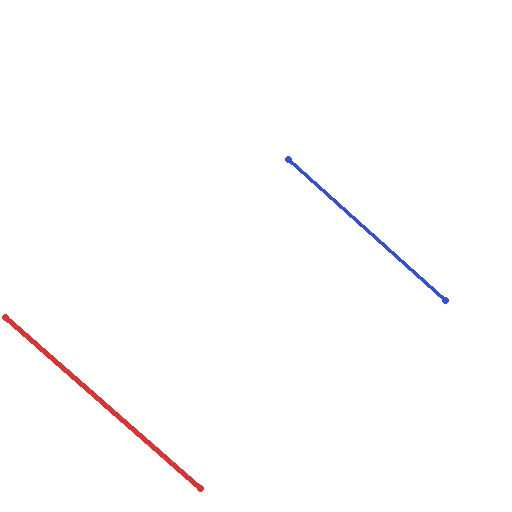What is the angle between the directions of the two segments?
Approximately 1 degree.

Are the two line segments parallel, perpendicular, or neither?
Parallel — their directions differ by only 0.8°.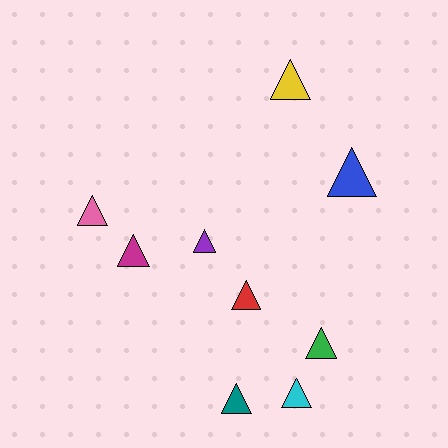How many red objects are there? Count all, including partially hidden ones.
There is 1 red object.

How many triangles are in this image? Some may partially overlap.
There are 9 triangles.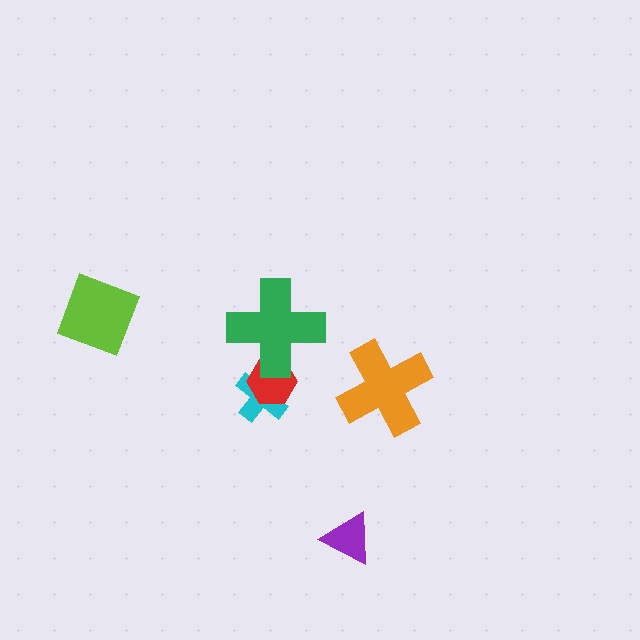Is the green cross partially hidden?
No, no other shape covers it.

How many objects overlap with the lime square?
0 objects overlap with the lime square.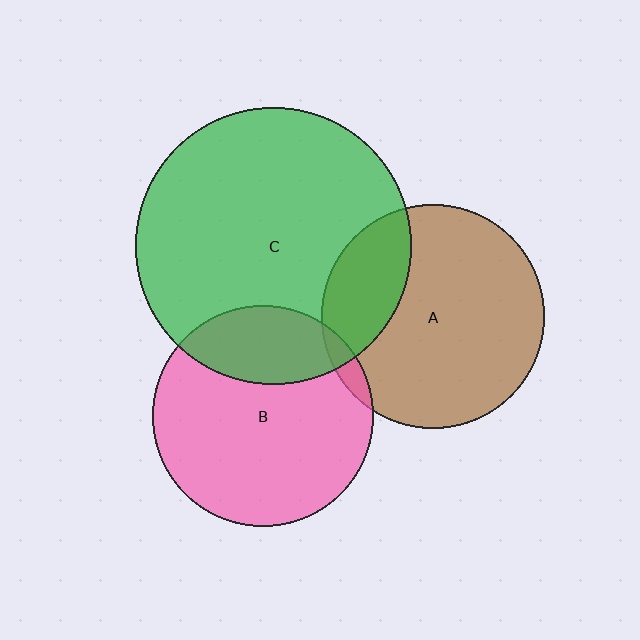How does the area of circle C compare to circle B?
Approximately 1.6 times.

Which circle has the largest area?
Circle C (green).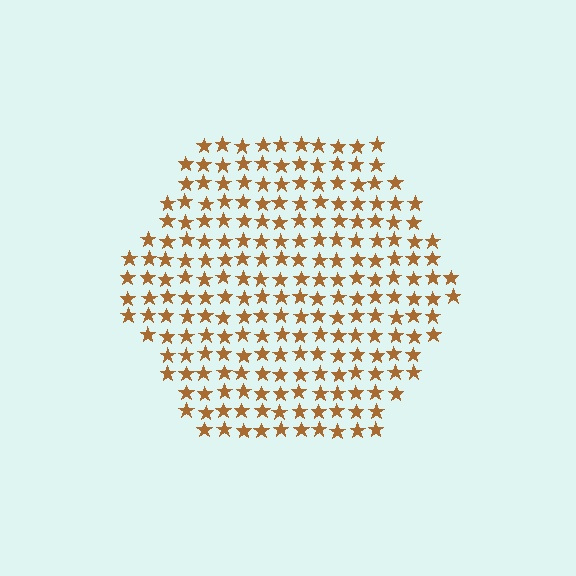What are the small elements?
The small elements are stars.